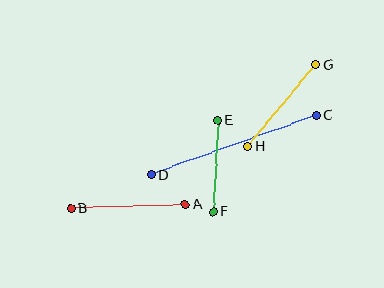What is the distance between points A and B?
The distance is approximately 114 pixels.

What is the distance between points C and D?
The distance is approximately 176 pixels.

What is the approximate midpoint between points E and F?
The midpoint is at approximately (215, 166) pixels.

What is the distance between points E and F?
The distance is approximately 91 pixels.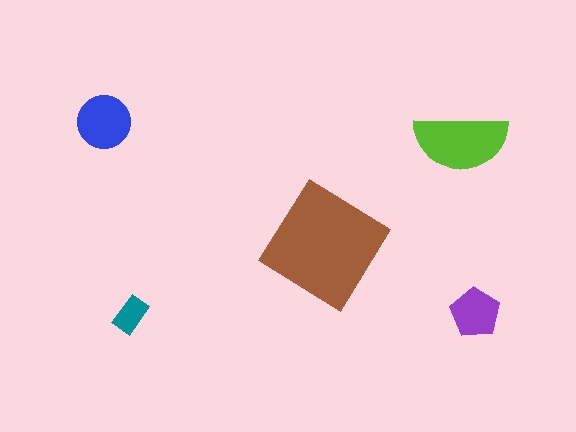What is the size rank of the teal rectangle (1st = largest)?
5th.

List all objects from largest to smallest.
The brown diamond, the lime semicircle, the blue circle, the purple pentagon, the teal rectangle.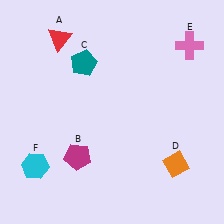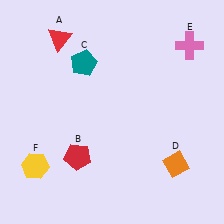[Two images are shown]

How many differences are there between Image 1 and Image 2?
There are 2 differences between the two images.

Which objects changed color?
B changed from magenta to red. F changed from cyan to yellow.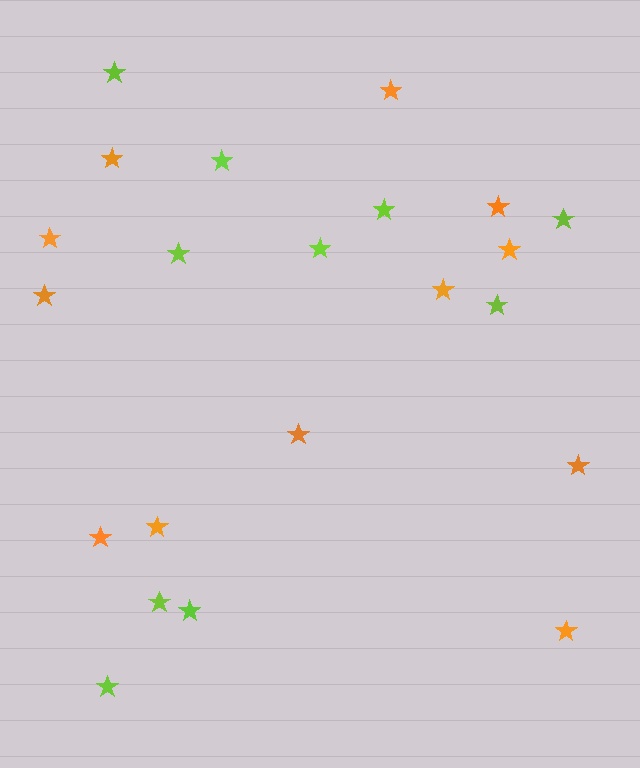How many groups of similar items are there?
There are 2 groups: one group of orange stars (12) and one group of lime stars (10).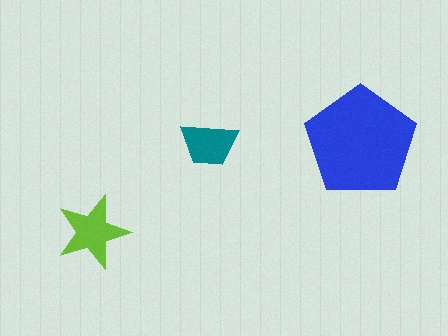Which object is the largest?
The blue pentagon.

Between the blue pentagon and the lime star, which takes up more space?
The blue pentagon.